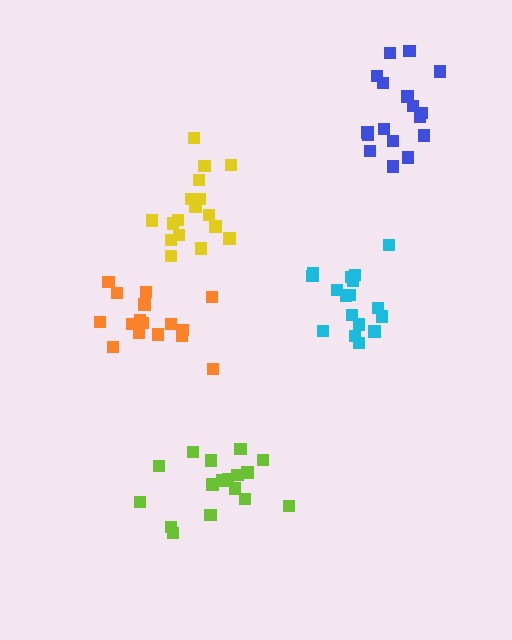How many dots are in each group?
Group 1: 17 dots, Group 2: 18 dots, Group 3: 17 dots, Group 4: 16 dots, Group 5: 18 dots (86 total).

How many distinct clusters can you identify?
There are 5 distinct clusters.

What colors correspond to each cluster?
The clusters are colored: cyan, lime, yellow, orange, blue.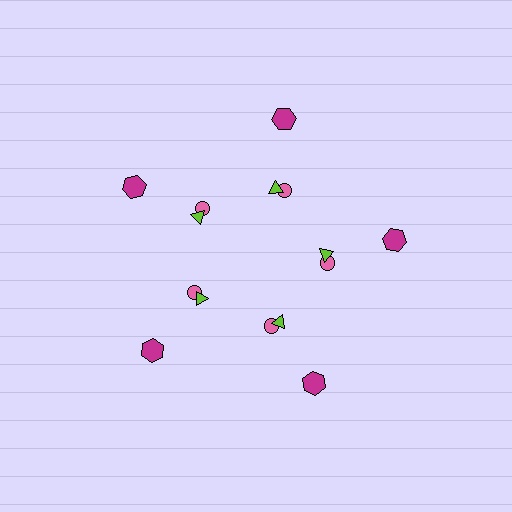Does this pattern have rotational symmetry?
Yes, this pattern has 5-fold rotational symmetry. It looks the same after rotating 72 degrees around the center.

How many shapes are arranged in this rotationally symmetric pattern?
There are 15 shapes, arranged in 5 groups of 3.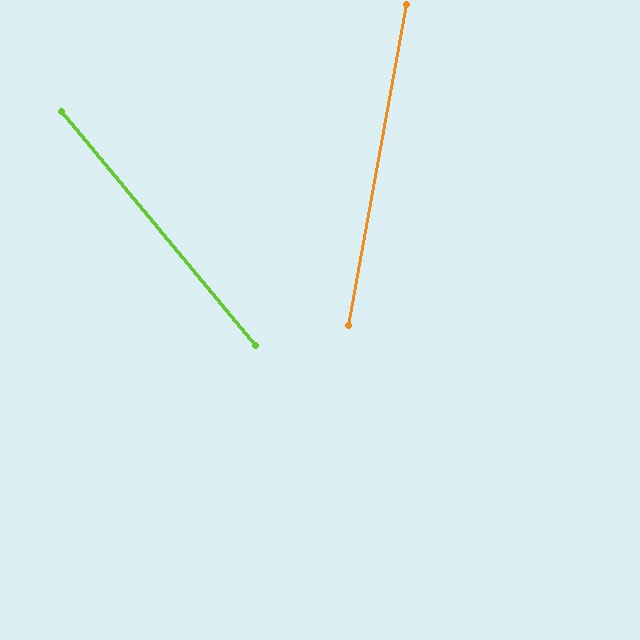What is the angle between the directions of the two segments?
Approximately 50 degrees.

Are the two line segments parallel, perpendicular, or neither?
Neither parallel nor perpendicular — they differ by about 50°.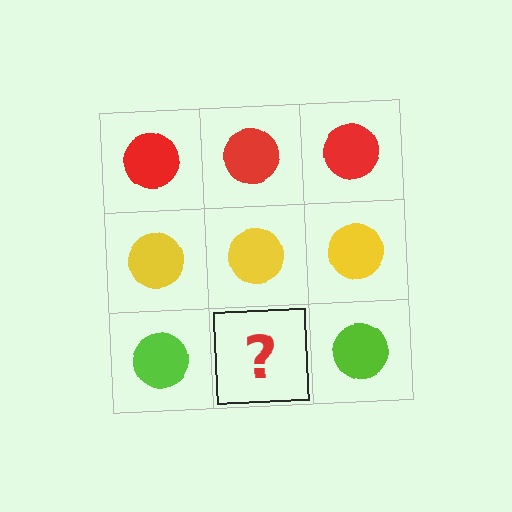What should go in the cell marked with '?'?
The missing cell should contain a lime circle.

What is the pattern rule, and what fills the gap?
The rule is that each row has a consistent color. The gap should be filled with a lime circle.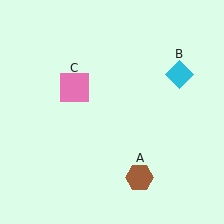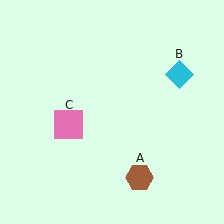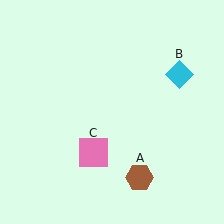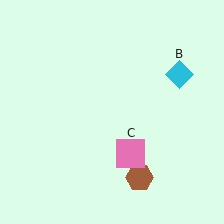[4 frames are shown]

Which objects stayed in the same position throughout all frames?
Brown hexagon (object A) and cyan diamond (object B) remained stationary.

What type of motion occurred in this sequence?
The pink square (object C) rotated counterclockwise around the center of the scene.